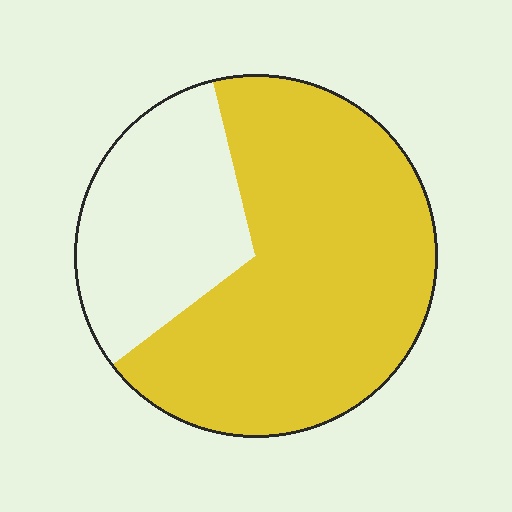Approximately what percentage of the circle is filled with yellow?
Approximately 70%.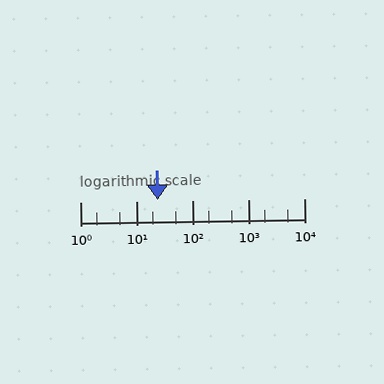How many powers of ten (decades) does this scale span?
The scale spans 4 decades, from 1 to 10000.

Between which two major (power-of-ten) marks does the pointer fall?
The pointer is between 10 and 100.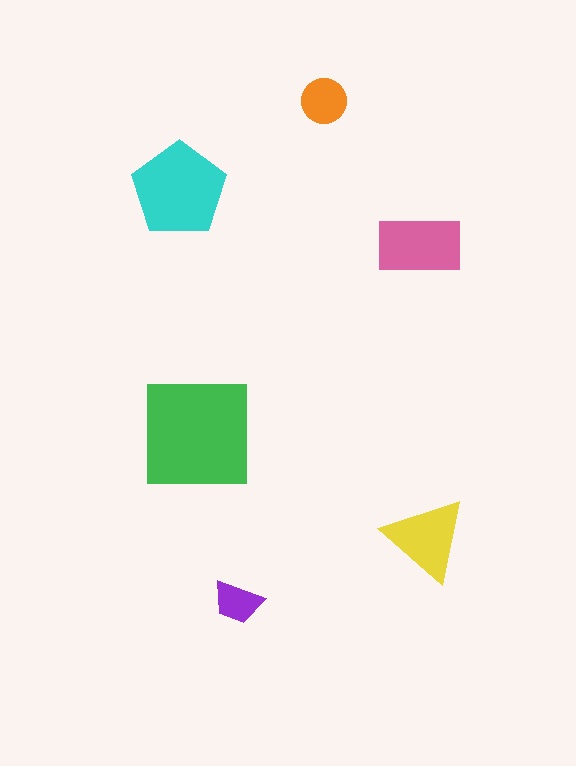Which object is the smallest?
The purple trapezoid.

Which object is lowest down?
The purple trapezoid is bottommost.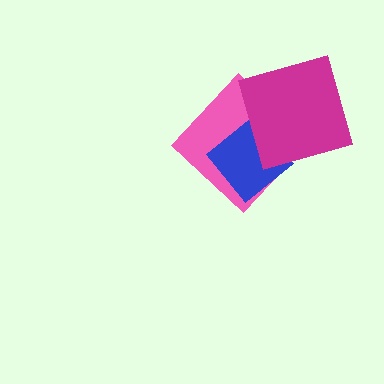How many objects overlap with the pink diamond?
2 objects overlap with the pink diamond.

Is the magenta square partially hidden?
No, no other shape covers it.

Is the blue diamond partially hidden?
Yes, it is partially covered by another shape.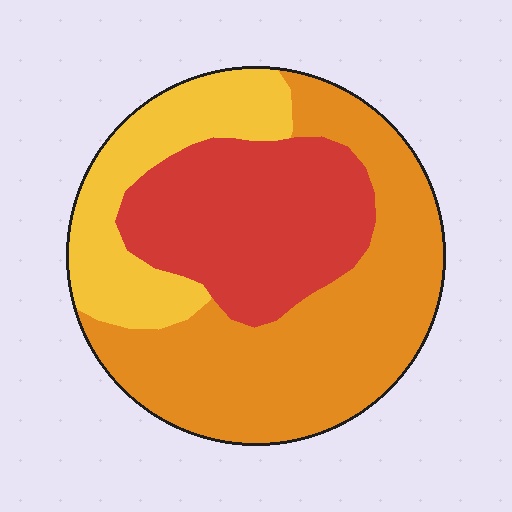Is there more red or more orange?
Orange.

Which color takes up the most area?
Orange, at roughly 45%.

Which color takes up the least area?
Yellow, at roughly 20%.